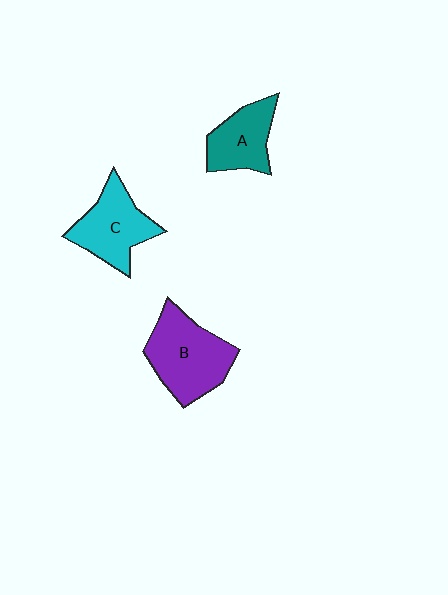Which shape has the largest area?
Shape B (purple).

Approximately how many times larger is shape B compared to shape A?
Approximately 1.5 times.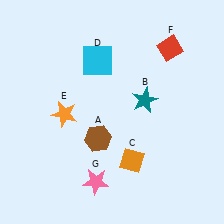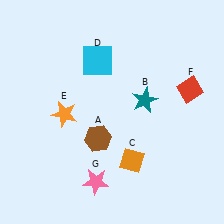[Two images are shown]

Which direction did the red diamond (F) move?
The red diamond (F) moved down.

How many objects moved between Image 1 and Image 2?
1 object moved between the two images.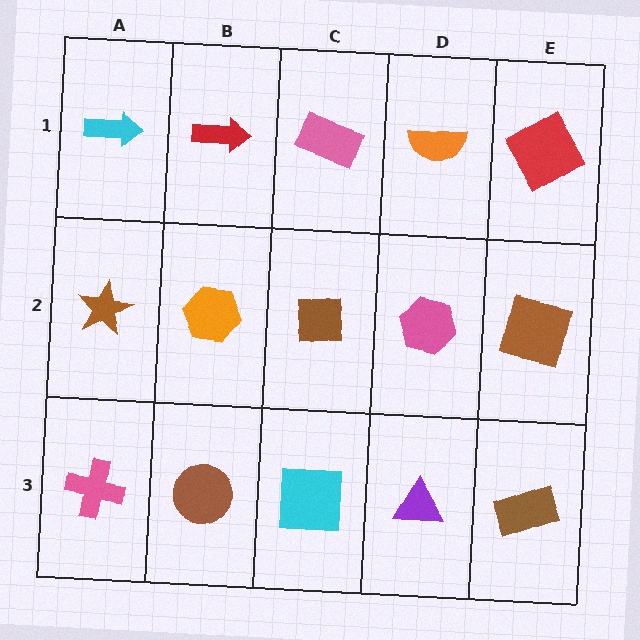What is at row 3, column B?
A brown circle.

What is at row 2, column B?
An orange hexagon.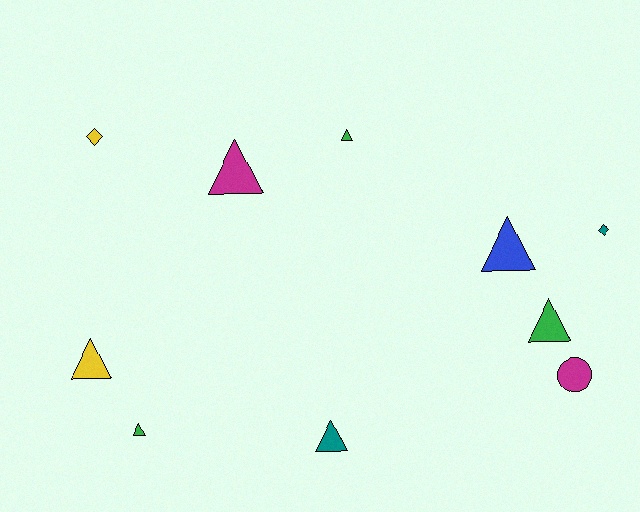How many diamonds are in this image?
There are 2 diamonds.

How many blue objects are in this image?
There is 1 blue object.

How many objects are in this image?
There are 10 objects.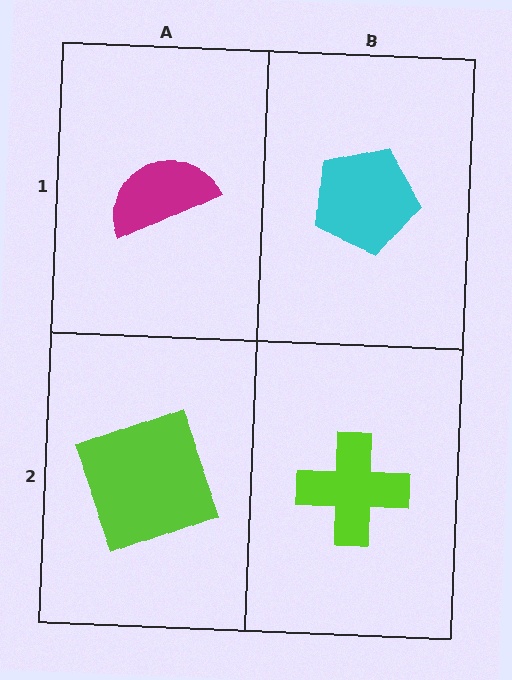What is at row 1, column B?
A cyan pentagon.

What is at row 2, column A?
A lime square.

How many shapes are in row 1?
2 shapes.